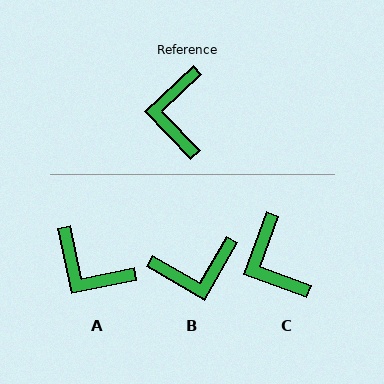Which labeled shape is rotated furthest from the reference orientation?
B, about 106 degrees away.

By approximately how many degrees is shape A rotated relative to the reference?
Approximately 58 degrees counter-clockwise.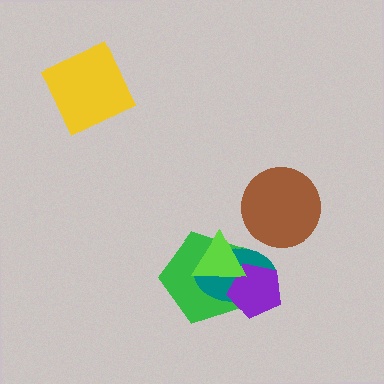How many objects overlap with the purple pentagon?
3 objects overlap with the purple pentagon.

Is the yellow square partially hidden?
No, no other shape covers it.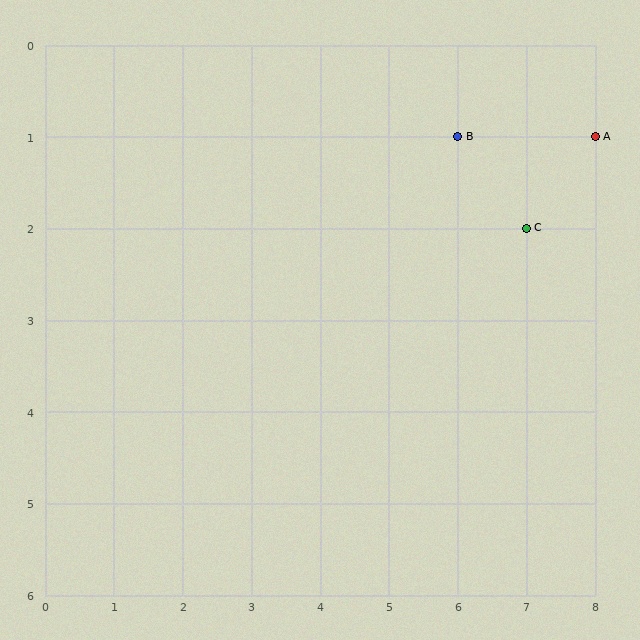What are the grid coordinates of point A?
Point A is at grid coordinates (8, 1).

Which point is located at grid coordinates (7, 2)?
Point C is at (7, 2).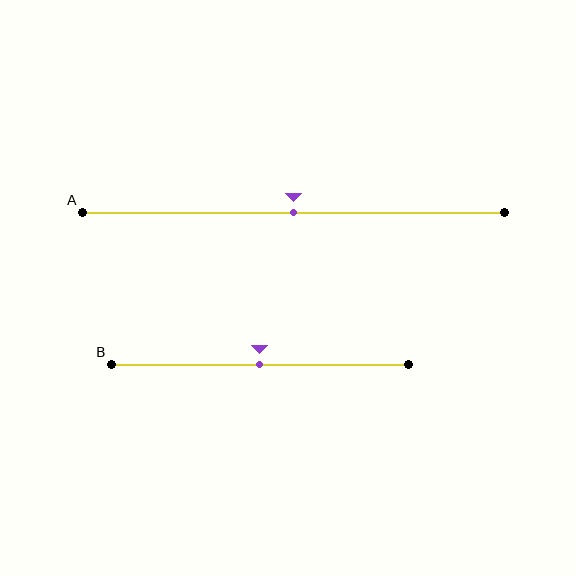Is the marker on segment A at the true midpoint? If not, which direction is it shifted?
Yes, the marker on segment A is at the true midpoint.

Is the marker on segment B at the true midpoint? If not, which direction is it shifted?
Yes, the marker on segment B is at the true midpoint.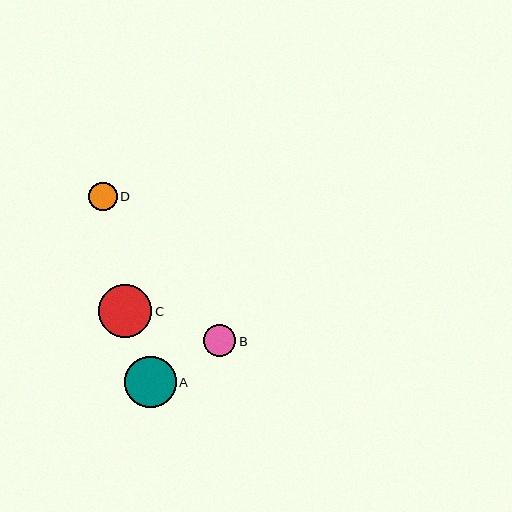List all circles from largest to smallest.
From largest to smallest: C, A, B, D.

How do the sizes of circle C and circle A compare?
Circle C and circle A are approximately the same size.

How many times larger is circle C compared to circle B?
Circle C is approximately 1.6 times the size of circle B.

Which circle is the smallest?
Circle D is the smallest with a size of approximately 28 pixels.